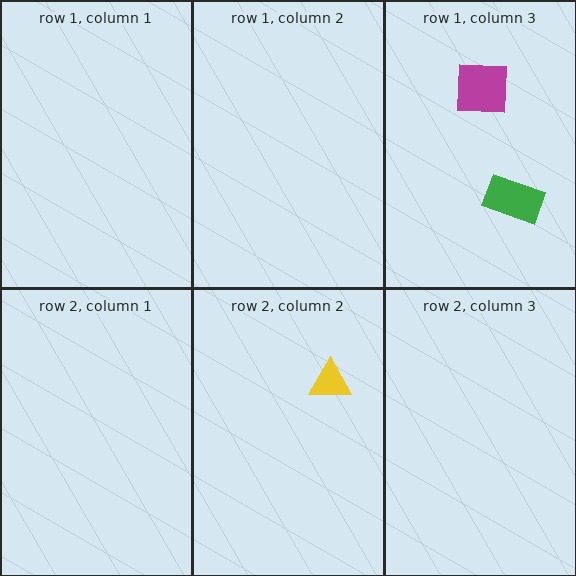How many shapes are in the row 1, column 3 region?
2.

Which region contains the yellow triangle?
The row 2, column 2 region.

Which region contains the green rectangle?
The row 1, column 3 region.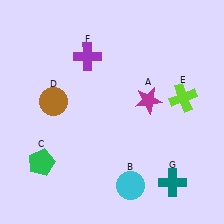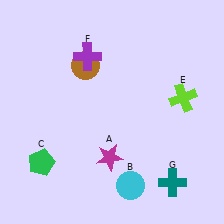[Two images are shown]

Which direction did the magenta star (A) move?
The magenta star (A) moved down.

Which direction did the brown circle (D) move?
The brown circle (D) moved up.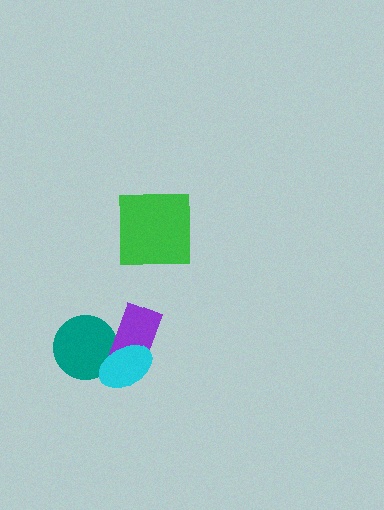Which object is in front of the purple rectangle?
The cyan ellipse is in front of the purple rectangle.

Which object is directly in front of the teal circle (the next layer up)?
The purple rectangle is directly in front of the teal circle.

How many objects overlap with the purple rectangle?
2 objects overlap with the purple rectangle.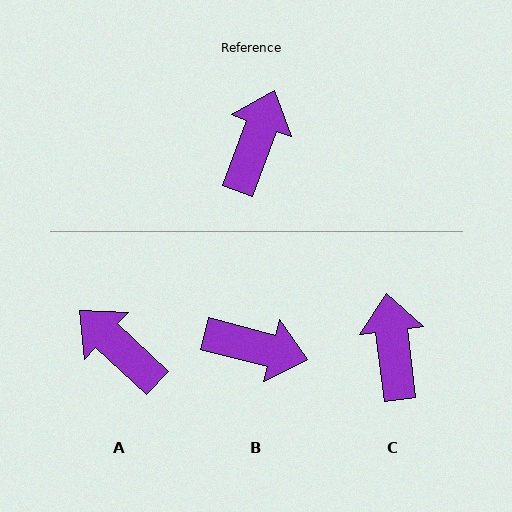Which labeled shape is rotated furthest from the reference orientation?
B, about 84 degrees away.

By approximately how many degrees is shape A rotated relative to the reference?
Approximately 67 degrees counter-clockwise.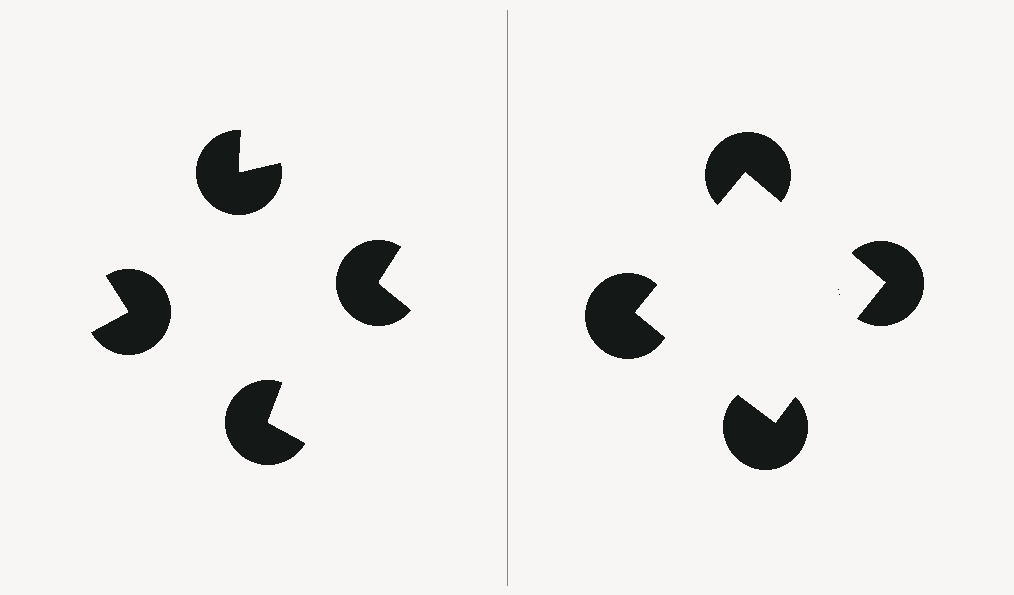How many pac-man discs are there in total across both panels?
8 — 4 on each side.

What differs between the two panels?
The pac-man discs are positioned identically on both sides; only the wedge orientations differ. On the right they align to a square; on the left they are misaligned.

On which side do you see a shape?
An illusory square appears on the right side. On the left side the wedge cuts are rotated, so no coherent shape forms.